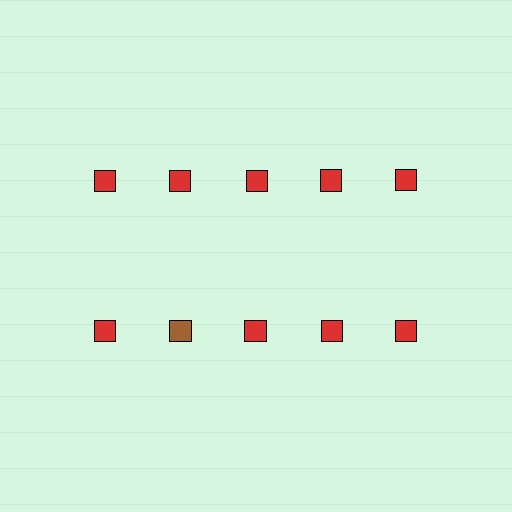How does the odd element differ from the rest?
It has a different color: brown instead of red.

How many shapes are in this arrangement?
There are 10 shapes arranged in a grid pattern.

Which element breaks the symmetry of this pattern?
The brown square in the second row, second from left column breaks the symmetry. All other shapes are red squares.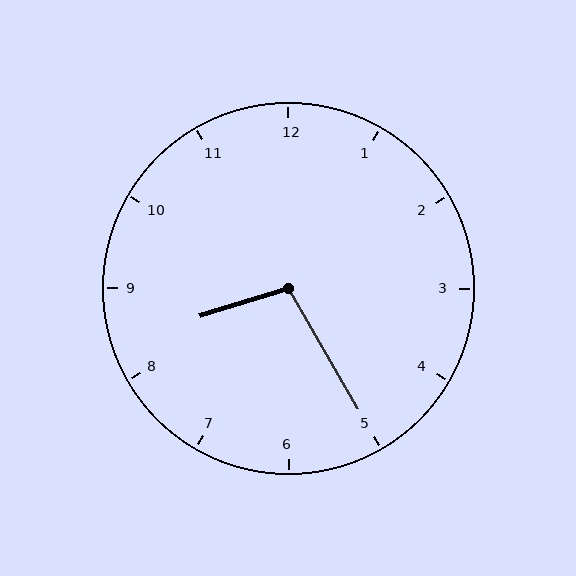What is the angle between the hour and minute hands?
Approximately 102 degrees.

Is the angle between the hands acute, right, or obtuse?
It is obtuse.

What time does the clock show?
8:25.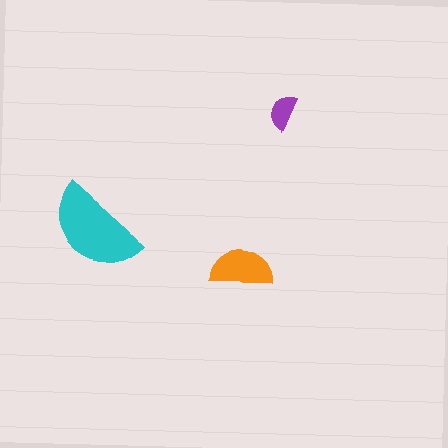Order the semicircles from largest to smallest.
the cyan one, the orange one, the purple one.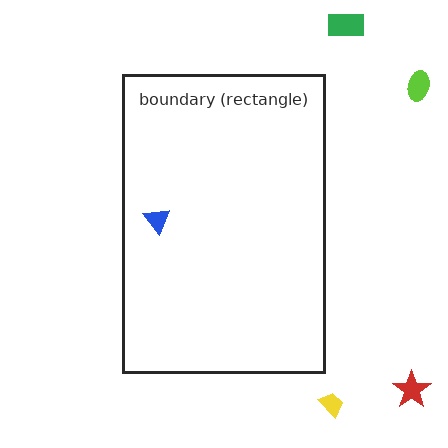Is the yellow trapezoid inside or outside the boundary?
Outside.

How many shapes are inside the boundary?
1 inside, 4 outside.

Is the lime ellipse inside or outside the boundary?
Outside.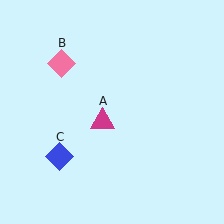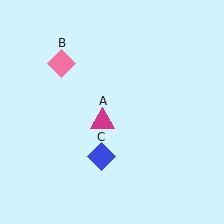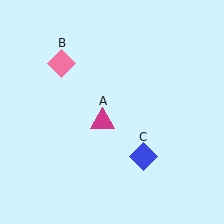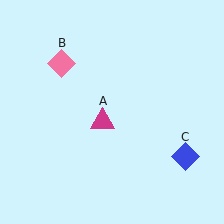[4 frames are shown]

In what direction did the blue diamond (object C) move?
The blue diamond (object C) moved right.